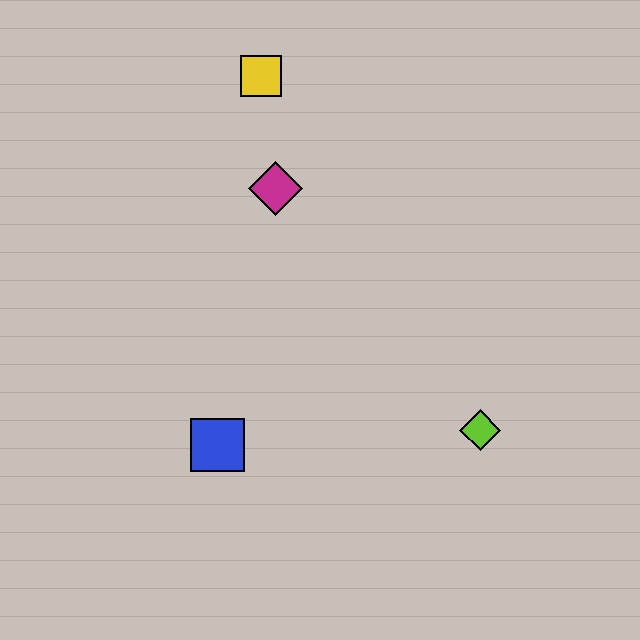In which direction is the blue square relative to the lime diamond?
The blue square is to the left of the lime diamond.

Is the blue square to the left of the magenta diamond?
Yes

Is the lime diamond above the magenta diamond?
No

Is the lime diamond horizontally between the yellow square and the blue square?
No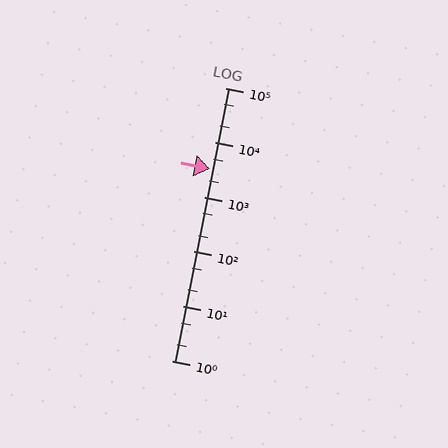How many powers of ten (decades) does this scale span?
The scale spans 5 decades, from 1 to 100000.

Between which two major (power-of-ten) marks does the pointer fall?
The pointer is between 1000 and 10000.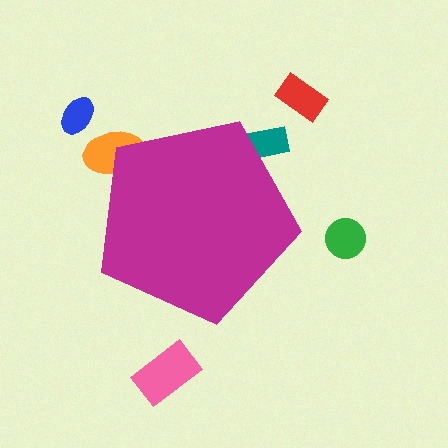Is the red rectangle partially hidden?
No, the red rectangle is fully visible.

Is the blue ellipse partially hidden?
No, the blue ellipse is fully visible.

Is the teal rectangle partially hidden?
Yes, the teal rectangle is partially hidden behind the magenta pentagon.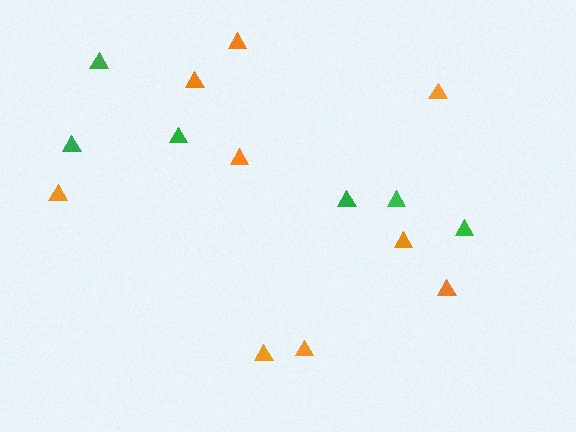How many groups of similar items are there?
There are 2 groups: one group of green triangles (6) and one group of orange triangles (9).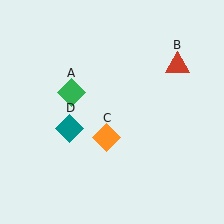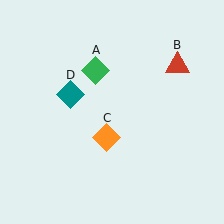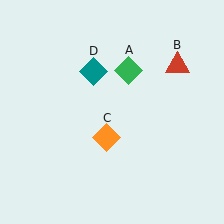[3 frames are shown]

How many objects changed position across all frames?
2 objects changed position: green diamond (object A), teal diamond (object D).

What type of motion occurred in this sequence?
The green diamond (object A), teal diamond (object D) rotated clockwise around the center of the scene.